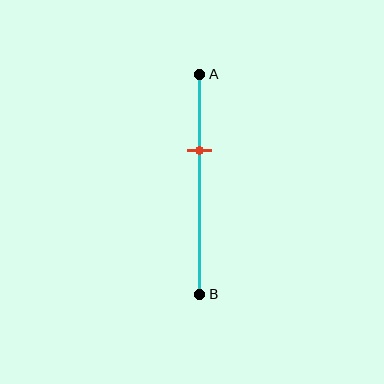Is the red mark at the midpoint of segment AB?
No, the mark is at about 35% from A, not at the 50% midpoint.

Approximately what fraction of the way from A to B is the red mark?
The red mark is approximately 35% of the way from A to B.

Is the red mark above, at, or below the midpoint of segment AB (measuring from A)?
The red mark is above the midpoint of segment AB.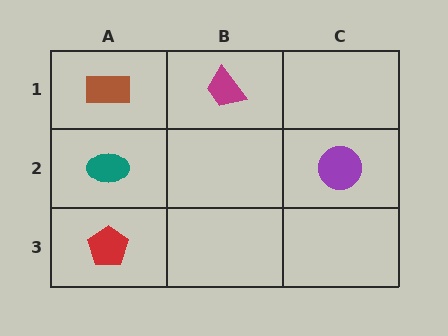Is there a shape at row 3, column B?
No, that cell is empty.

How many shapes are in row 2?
2 shapes.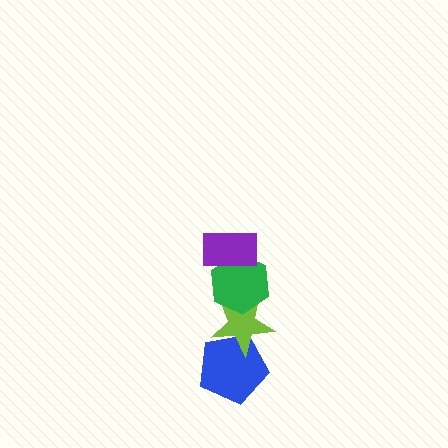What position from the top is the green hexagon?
The green hexagon is 2nd from the top.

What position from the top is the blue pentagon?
The blue pentagon is 4th from the top.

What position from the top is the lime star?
The lime star is 3rd from the top.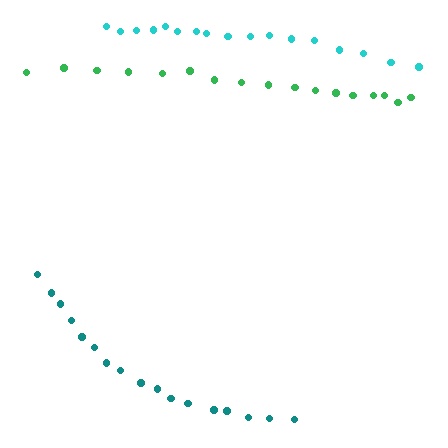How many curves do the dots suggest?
There are 3 distinct paths.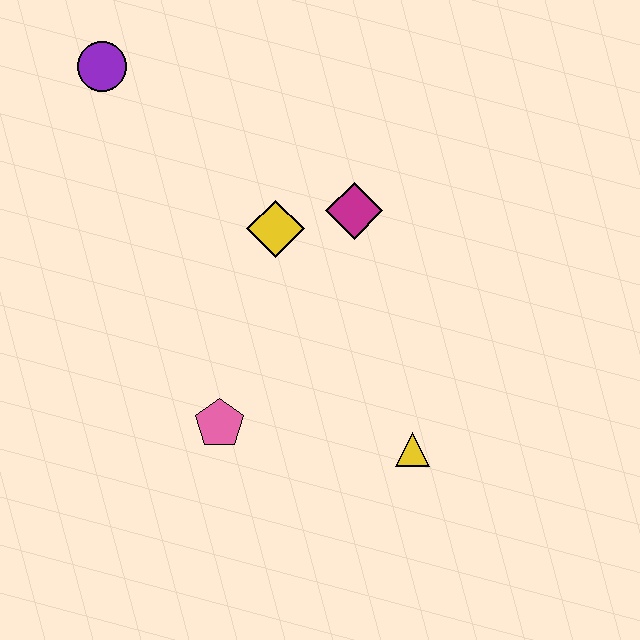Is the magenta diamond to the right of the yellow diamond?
Yes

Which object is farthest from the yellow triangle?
The purple circle is farthest from the yellow triangle.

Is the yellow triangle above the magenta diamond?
No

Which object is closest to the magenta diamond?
The yellow diamond is closest to the magenta diamond.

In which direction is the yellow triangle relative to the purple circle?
The yellow triangle is below the purple circle.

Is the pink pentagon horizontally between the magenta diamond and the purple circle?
Yes